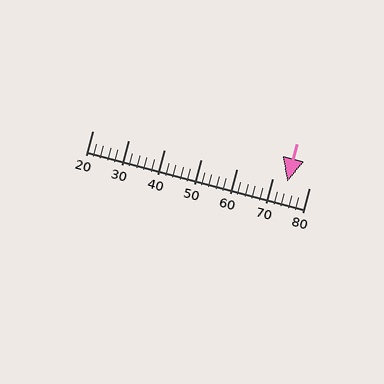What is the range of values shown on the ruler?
The ruler shows values from 20 to 80.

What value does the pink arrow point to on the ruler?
The pink arrow points to approximately 74.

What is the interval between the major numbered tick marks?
The major tick marks are spaced 10 units apart.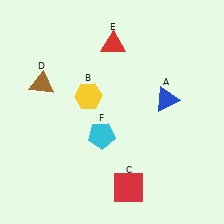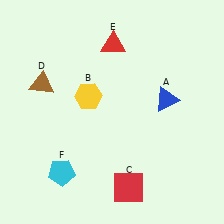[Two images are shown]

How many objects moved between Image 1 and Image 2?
1 object moved between the two images.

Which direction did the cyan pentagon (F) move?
The cyan pentagon (F) moved left.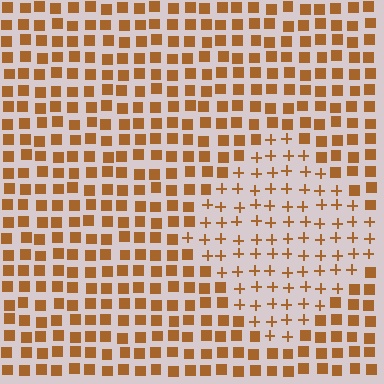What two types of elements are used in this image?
The image uses plus signs inside the diamond region and squares outside it.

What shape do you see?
I see a diamond.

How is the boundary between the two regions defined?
The boundary is defined by a change in element shape: plus signs inside vs. squares outside. All elements share the same color and spacing.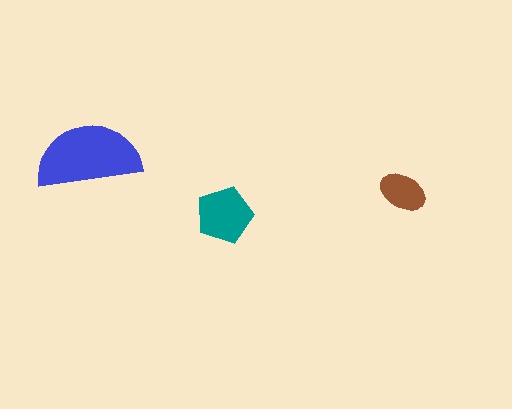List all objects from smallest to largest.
The brown ellipse, the teal pentagon, the blue semicircle.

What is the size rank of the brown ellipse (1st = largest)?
3rd.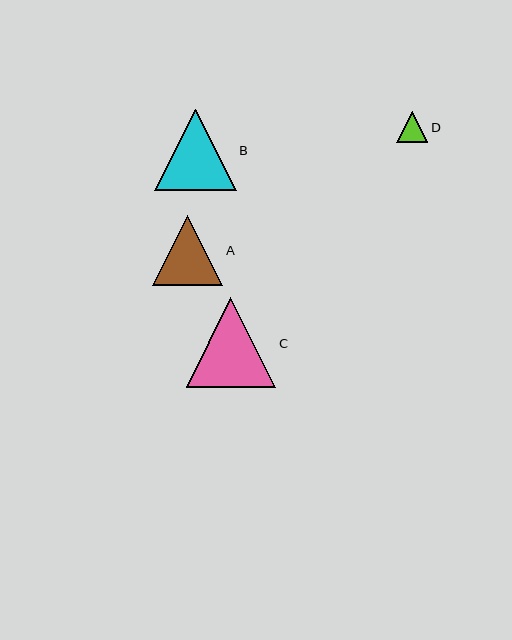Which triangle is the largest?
Triangle C is the largest with a size of approximately 89 pixels.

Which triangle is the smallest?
Triangle D is the smallest with a size of approximately 31 pixels.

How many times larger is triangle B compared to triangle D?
Triangle B is approximately 2.6 times the size of triangle D.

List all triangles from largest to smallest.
From largest to smallest: C, B, A, D.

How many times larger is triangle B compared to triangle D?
Triangle B is approximately 2.6 times the size of triangle D.